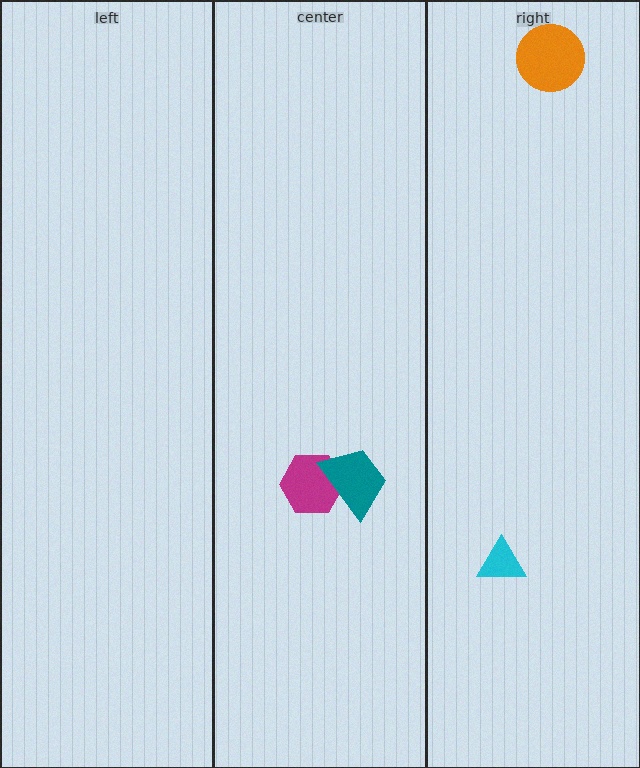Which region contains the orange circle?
The right region.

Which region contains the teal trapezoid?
The center region.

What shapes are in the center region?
The magenta hexagon, the teal trapezoid.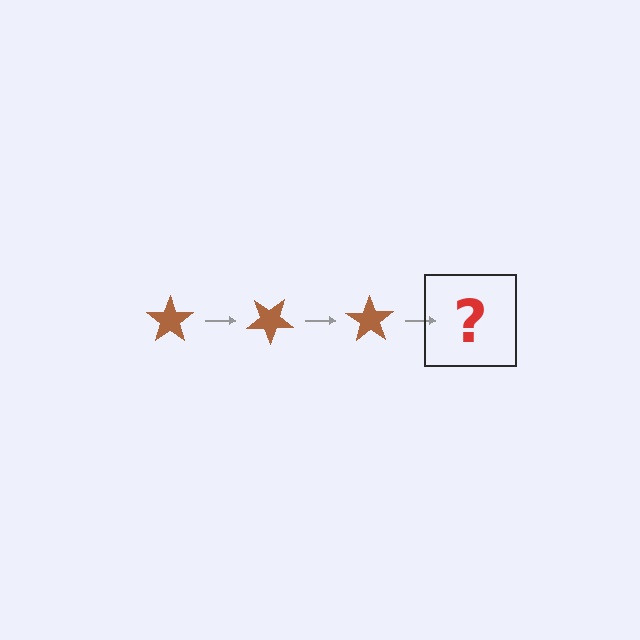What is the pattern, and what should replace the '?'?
The pattern is that the star rotates 35 degrees each step. The '?' should be a brown star rotated 105 degrees.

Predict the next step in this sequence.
The next step is a brown star rotated 105 degrees.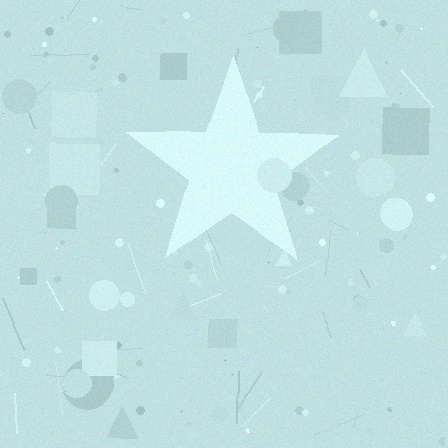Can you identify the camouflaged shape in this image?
The camouflaged shape is a star.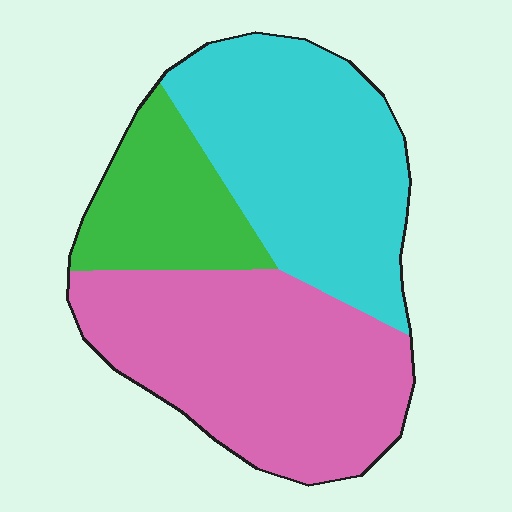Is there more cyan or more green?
Cyan.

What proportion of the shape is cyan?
Cyan covers roughly 40% of the shape.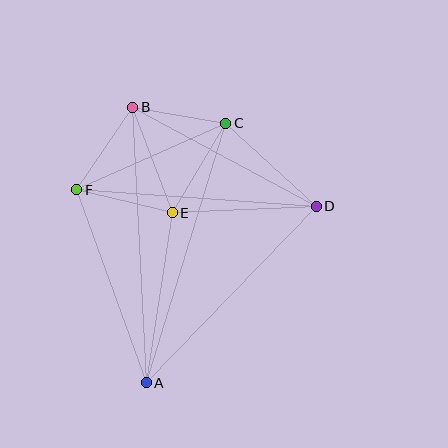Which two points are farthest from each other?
Points A and B are farthest from each other.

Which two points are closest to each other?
Points B and C are closest to each other.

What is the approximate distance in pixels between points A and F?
The distance between A and F is approximately 205 pixels.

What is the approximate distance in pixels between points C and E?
The distance between C and E is approximately 104 pixels.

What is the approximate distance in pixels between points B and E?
The distance between B and E is approximately 113 pixels.